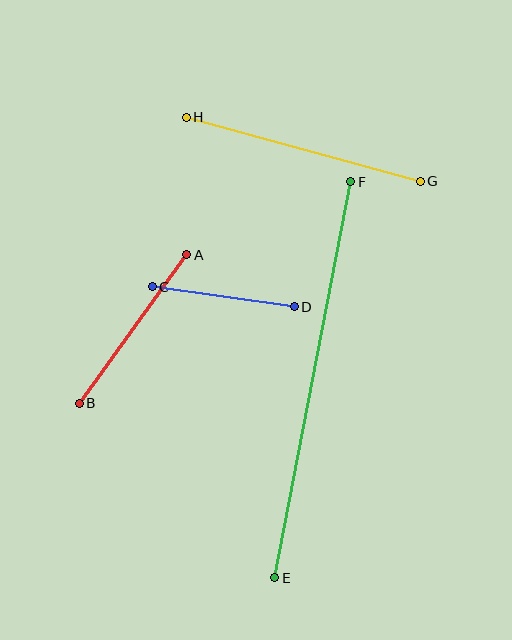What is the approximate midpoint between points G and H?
The midpoint is at approximately (303, 149) pixels.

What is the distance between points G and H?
The distance is approximately 243 pixels.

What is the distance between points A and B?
The distance is approximately 184 pixels.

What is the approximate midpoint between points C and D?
The midpoint is at approximately (223, 297) pixels.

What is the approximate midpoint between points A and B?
The midpoint is at approximately (133, 329) pixels.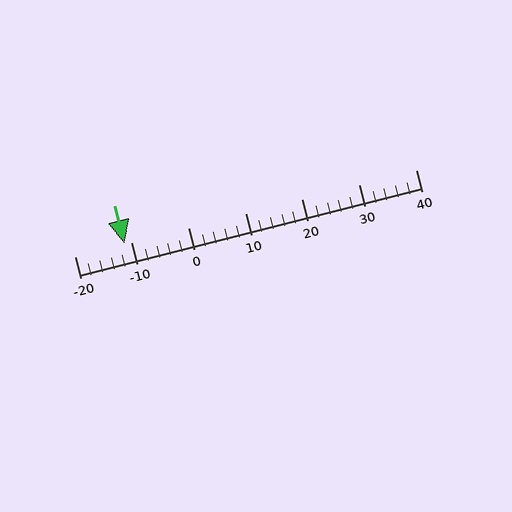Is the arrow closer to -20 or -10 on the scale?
The arrow is closer to -10.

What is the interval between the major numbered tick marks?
The major tick marks are spaced 10 units apart.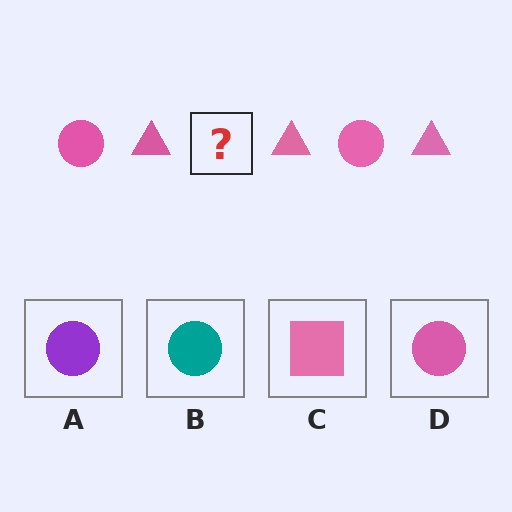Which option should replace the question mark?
Option D.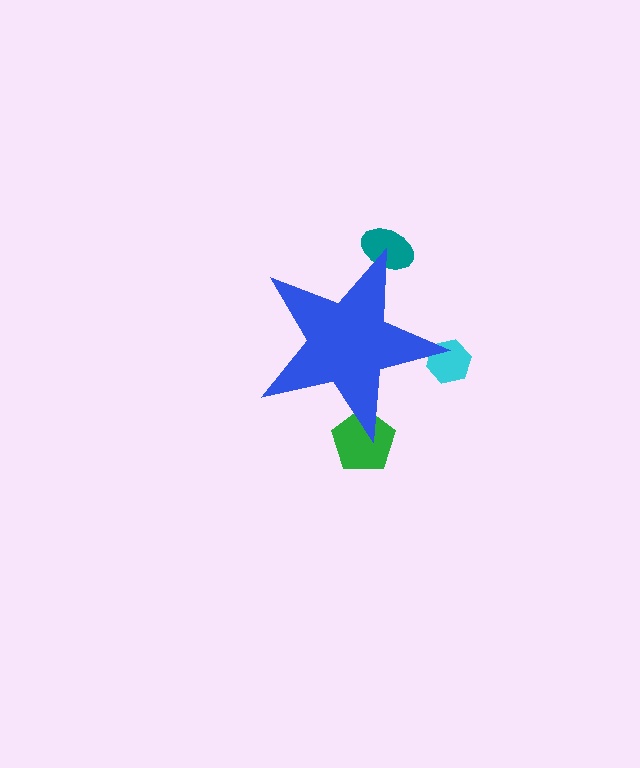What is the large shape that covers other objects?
A blue star.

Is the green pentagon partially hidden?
Yes, the green pentagon is partially hidden behind the blue star.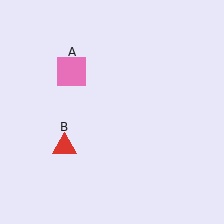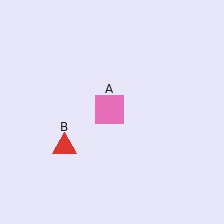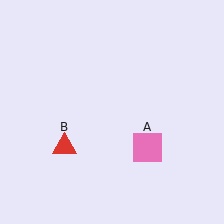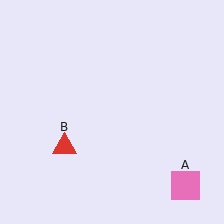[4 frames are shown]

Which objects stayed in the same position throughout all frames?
Red triangle (object B) remained stationary.